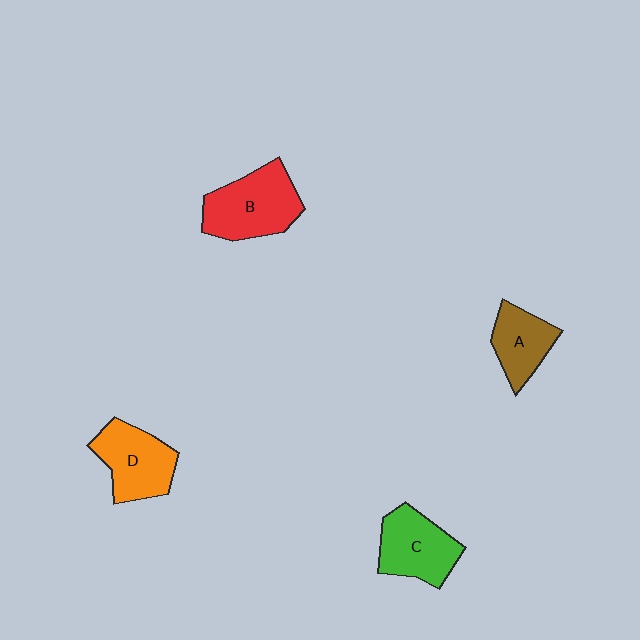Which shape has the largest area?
Shape B (red).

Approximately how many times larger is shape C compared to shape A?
Approximately 1.3 times.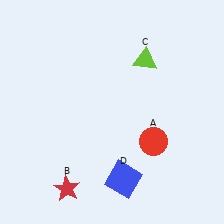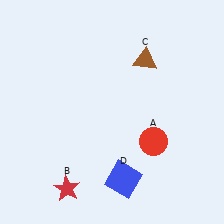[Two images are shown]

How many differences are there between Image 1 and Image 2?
There is 1 difference between the two images.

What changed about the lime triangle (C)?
In Image 1, C is lime. In Image 2, it changed to brown.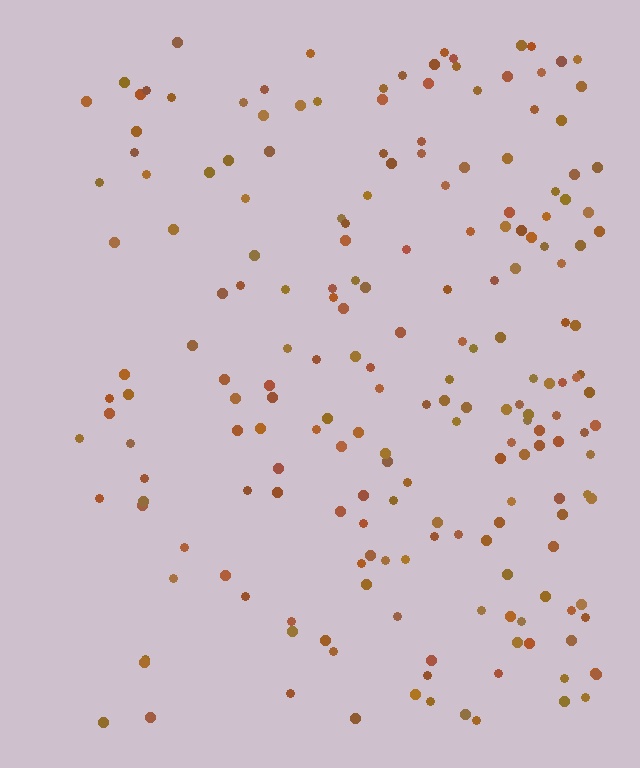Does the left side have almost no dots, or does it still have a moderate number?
Still a moderate number, just noticeably fewer than the right.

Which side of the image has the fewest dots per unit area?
The left.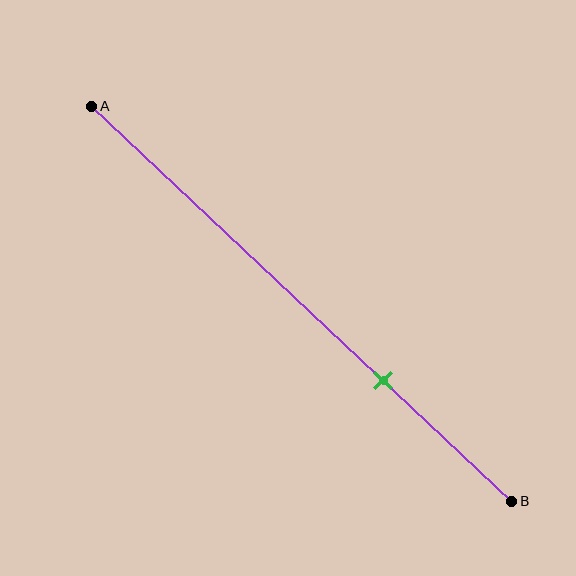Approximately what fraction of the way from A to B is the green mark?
The green mark is approximately 70% of the way from A to B.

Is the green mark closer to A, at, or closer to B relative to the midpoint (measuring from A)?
The green mark is closer to point B than the midpoint of segment AB.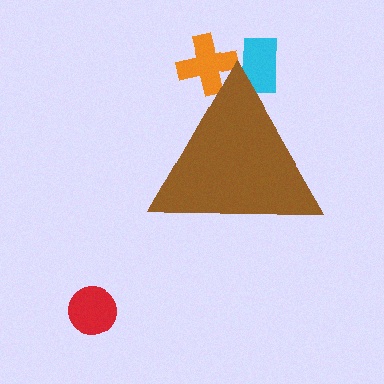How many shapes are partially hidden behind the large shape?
2 shapes are partially hidden.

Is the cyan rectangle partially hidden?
Yes, the cyan rectangle is partially hidden behind the brown triangle.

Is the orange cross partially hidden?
Yes, the orange cross is partially hidden behind the brown triangle.